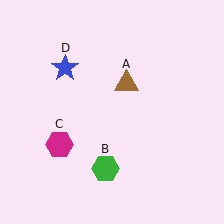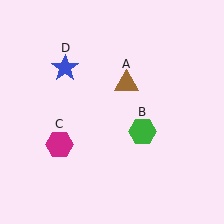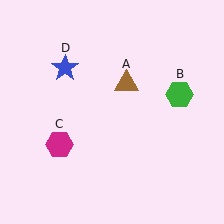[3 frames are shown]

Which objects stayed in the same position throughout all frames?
Brown triangle (object A) and magenta hexagon (object C) and blue star (object D) remained stationary.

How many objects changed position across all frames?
1 object changed position: green hexagon (object B).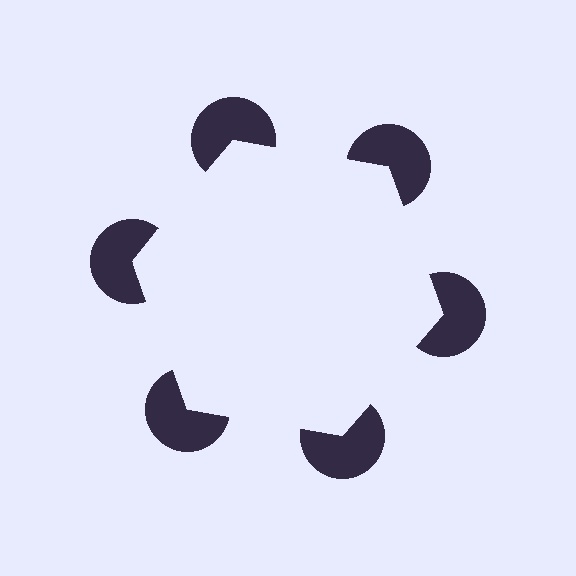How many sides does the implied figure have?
6 sides.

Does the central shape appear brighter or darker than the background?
It typically appears slightly brighter than the background, even though no actual brightness change is drawn.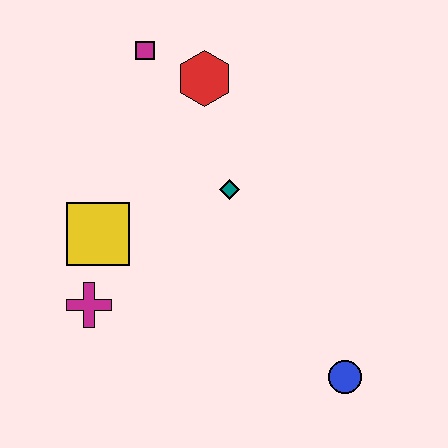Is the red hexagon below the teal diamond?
No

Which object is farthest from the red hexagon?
The blue circle is farthest from the red hexagon.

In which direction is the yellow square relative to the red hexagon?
The yellow square is below the red hexagon.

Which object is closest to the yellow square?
The magenta cross is closest to the yellow square.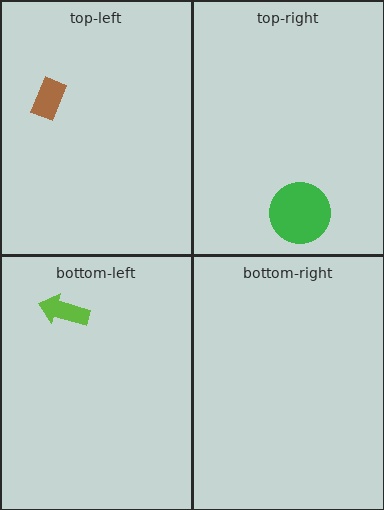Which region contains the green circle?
The top-right region.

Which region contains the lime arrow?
The bottom-left region.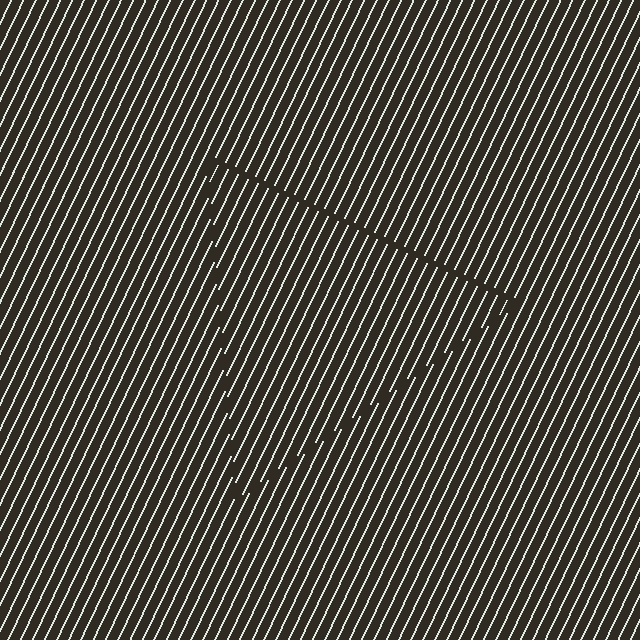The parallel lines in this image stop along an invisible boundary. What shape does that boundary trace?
An illusory triangle. The interior of the shape contains the same grating, shifted by half a period — the contour is defined by the phase discontinuity where line-ends from the inner and outer gratings abut.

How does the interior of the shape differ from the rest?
The interior of the shape contains the same grating, shifted by half a period — the contour is defined by the phase discontinuity where line-ends from the inner and outer gratings abut.